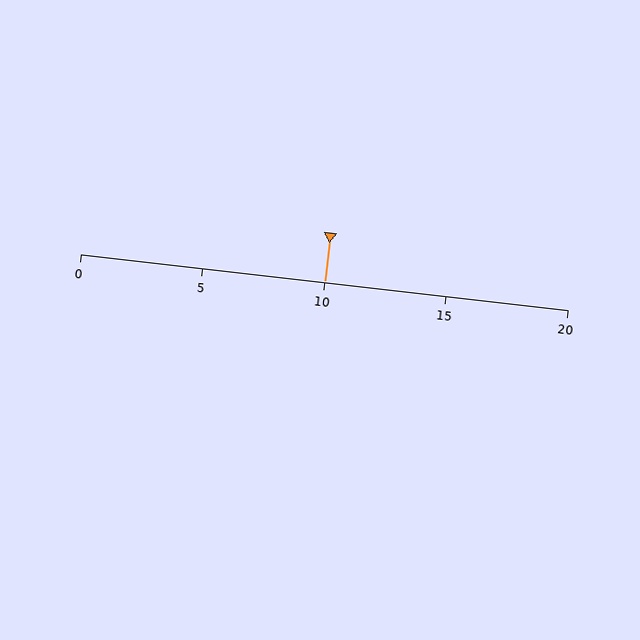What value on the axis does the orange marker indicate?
The marker indicates approximately 10.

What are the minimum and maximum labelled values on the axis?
The axis runs from 0 to 20.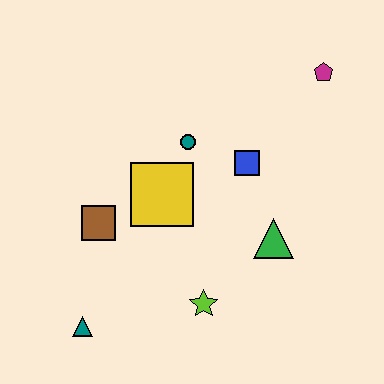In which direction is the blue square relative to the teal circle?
The blue square is to the right of the teal circle.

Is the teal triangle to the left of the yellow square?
Yes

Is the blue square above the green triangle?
Yes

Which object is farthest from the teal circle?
The teal triangle is farthest from the teal circle.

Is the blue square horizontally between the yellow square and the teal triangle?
No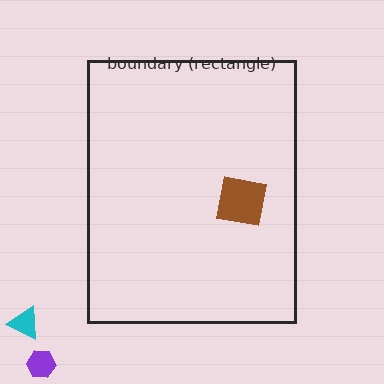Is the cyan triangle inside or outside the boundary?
Outside.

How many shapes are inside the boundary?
1 inside, 2 outside.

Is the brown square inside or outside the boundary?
Inside.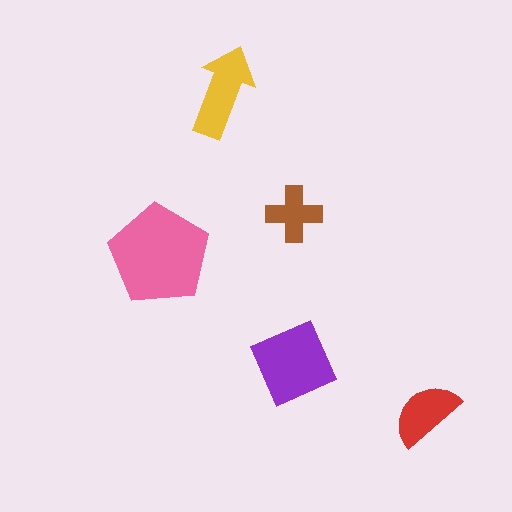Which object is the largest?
The pink pentagon.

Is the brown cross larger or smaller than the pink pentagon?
Smaller.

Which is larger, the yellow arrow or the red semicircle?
The yellow arrow.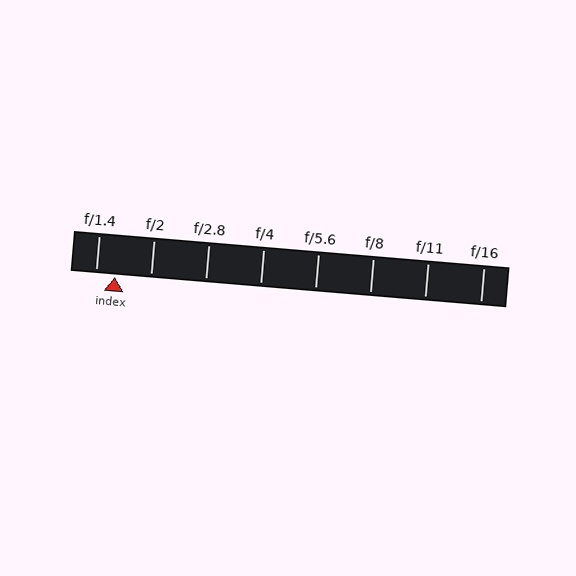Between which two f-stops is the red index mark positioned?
The index mark is between f/1.4 and f/2.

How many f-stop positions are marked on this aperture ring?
There are 8 f-stop positions marked.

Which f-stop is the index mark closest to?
The index mark is closest to f/1.4.